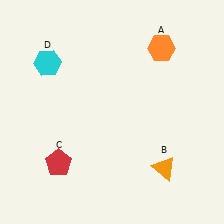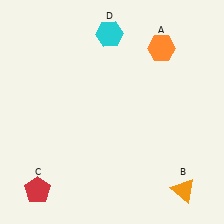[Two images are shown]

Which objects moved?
The objects that moved are: the orange triangle (B), the red pentagon (C), the cyan hexagon (D).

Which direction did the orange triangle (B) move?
The orange triangle (B) moved down.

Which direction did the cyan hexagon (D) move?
The cyan hexagon (D) moved right.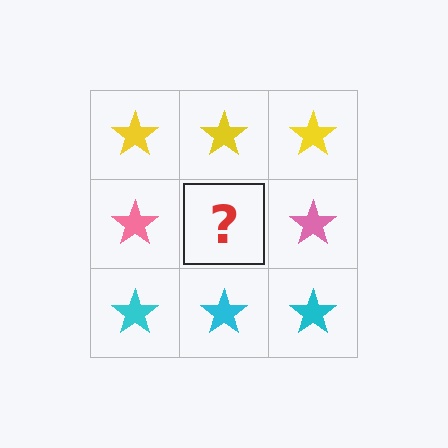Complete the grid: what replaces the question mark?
The question mark should be replaced with a pink star.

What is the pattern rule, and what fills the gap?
The rule is that each row has a consistent color. The gap should be filled with a pink star.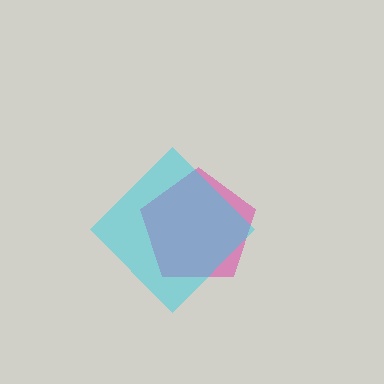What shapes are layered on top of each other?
The layered shapes are: a pink pentagon, a cyan diamond.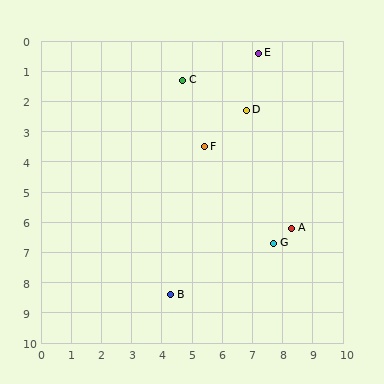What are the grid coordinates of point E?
Point E is at approximately (7.2, 0.4).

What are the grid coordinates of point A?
Point A is at approximately (8.3, 6.2).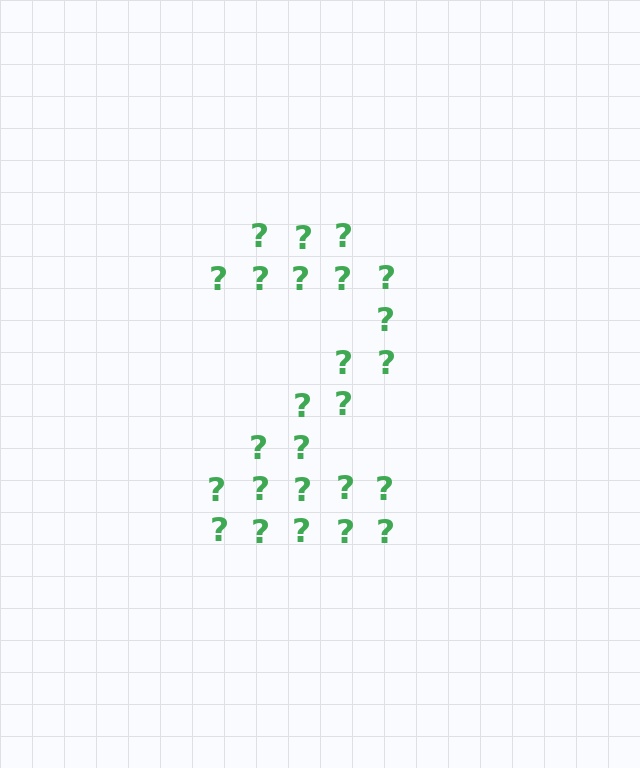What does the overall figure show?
The overall figure shows the digit 2.